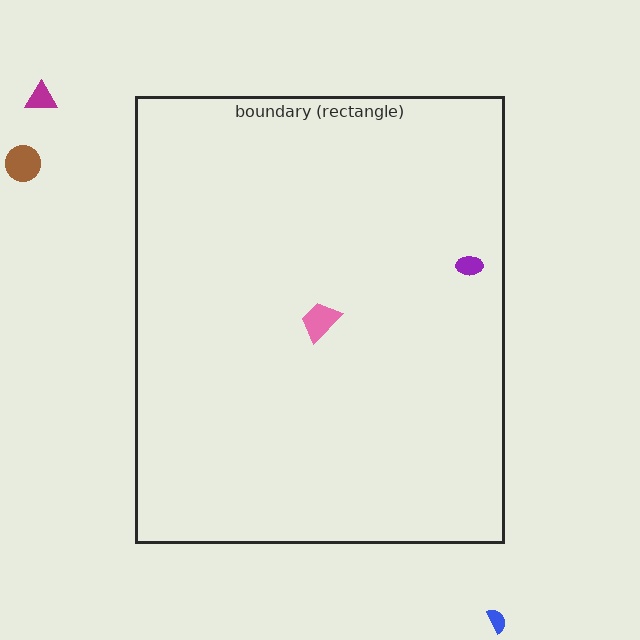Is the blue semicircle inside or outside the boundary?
Outside.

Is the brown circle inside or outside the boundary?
Outside.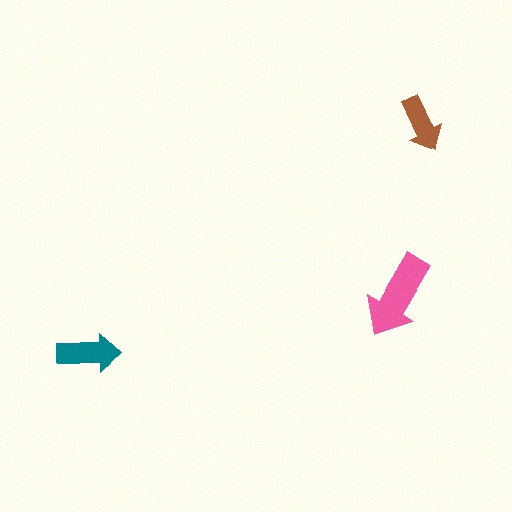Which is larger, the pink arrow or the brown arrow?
The pink one.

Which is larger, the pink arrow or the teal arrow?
The pink one.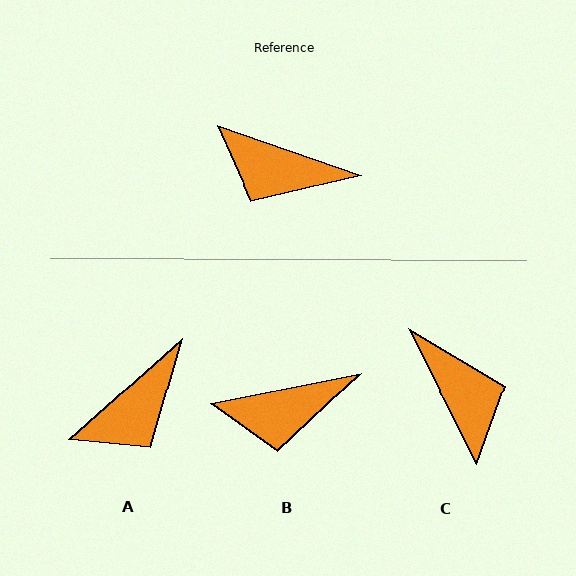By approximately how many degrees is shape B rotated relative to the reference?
Approximately 30 degrees counter-clockwise.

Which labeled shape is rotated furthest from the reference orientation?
C, about 136 degrees away.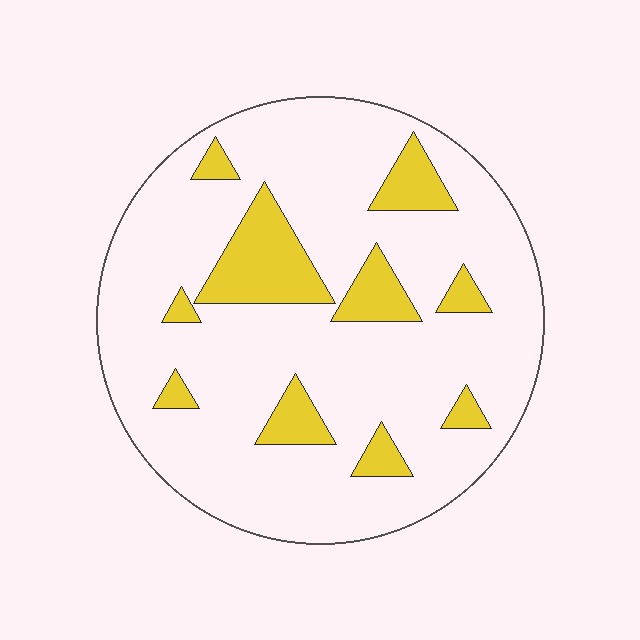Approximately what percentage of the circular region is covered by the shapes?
Approximately 15%.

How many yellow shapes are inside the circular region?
10.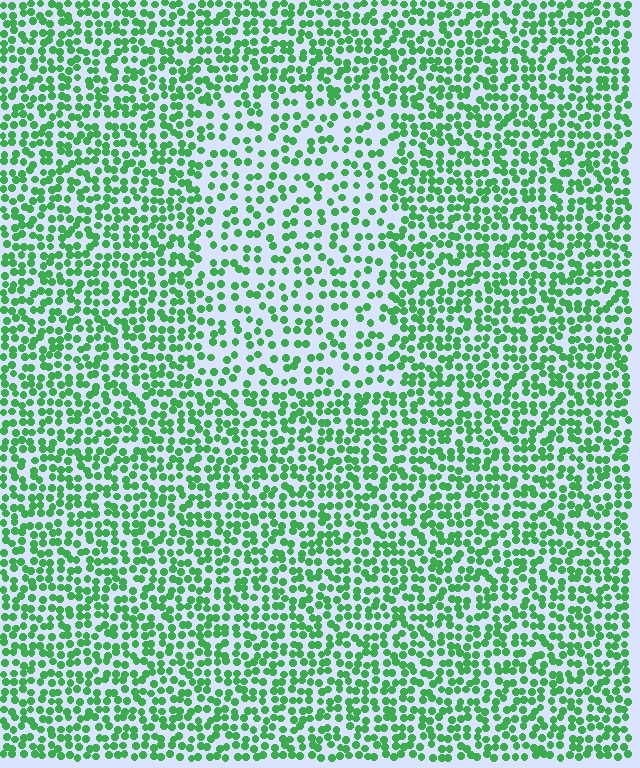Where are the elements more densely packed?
The elements are more densely packed outside the rectangle boundary.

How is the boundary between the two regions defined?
The boundary is defined by a change in element density (approximately 1.7x ratio). All elements are the same color, size, and shape.